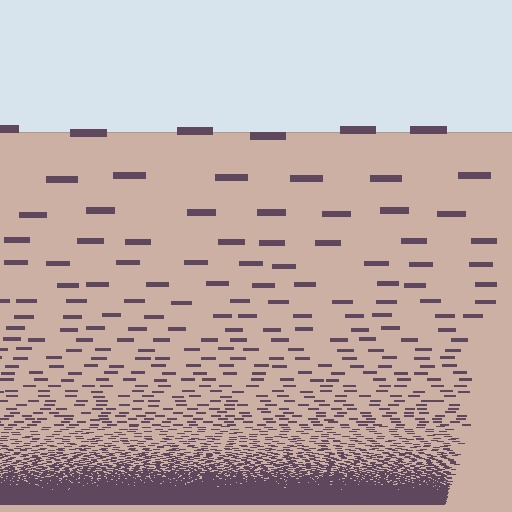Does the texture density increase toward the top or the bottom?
Density increases toward the bottom.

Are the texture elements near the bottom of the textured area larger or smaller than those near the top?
Smaller. The gradient is inverted — elements near the bottom are smaller and denser.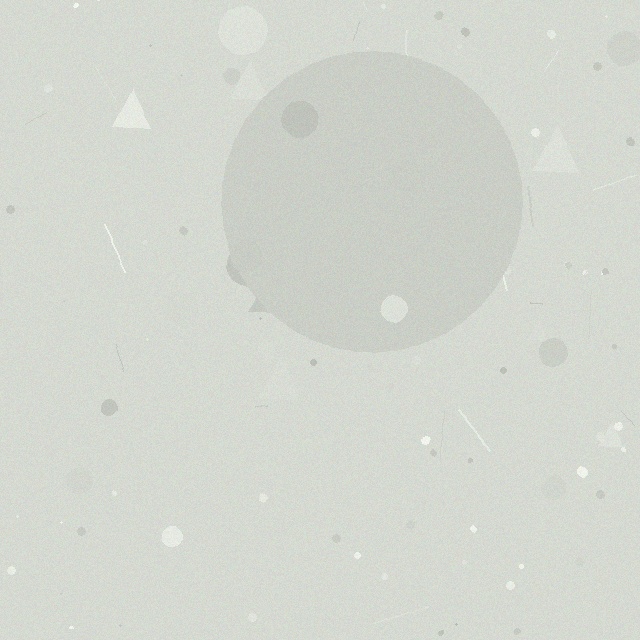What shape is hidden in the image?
A circle is hidden in the image.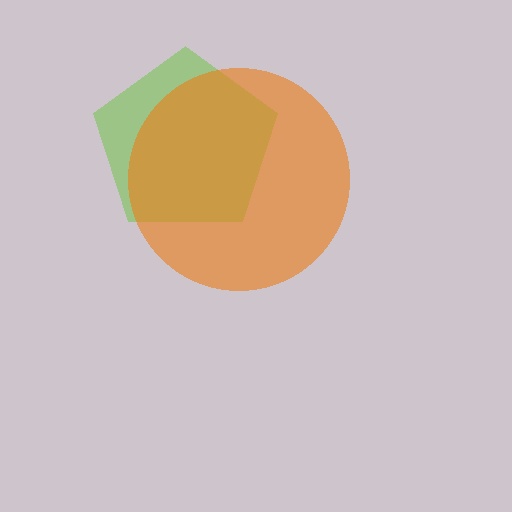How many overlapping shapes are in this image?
There are 2 overlapping shapes in the image.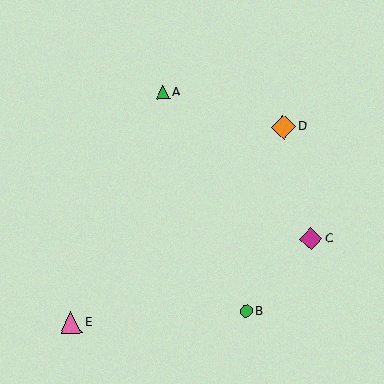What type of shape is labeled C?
Shape C is a magenta diamond.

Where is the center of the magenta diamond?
The center of the magenta diamond is at (311, 239).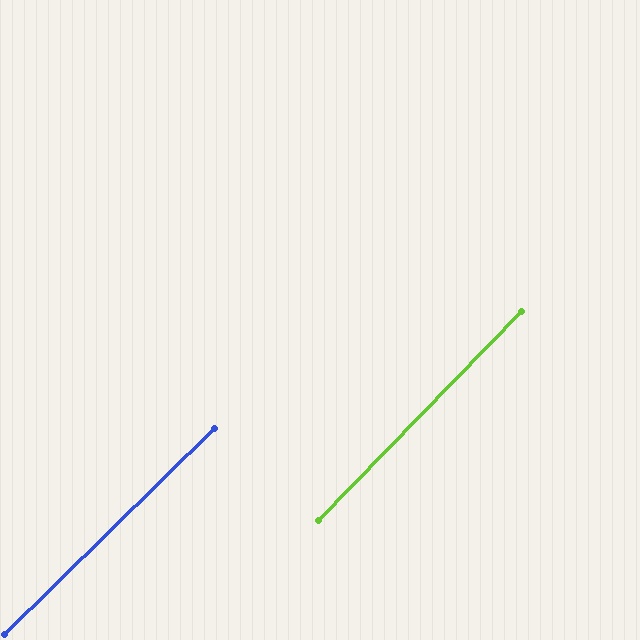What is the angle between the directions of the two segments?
Approximately 1 degree.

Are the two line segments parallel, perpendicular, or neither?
Parallel — their directions differ by only 1.4°.